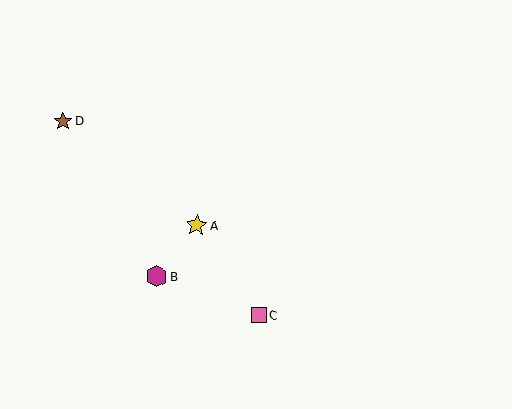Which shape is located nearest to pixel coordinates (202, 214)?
The yellow star (labeled A) at (197, 225) is nearest to that location.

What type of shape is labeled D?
Shape D is a brown star.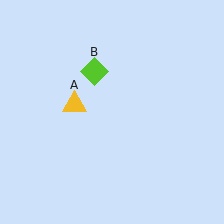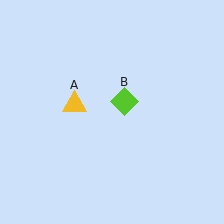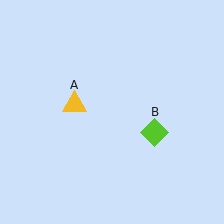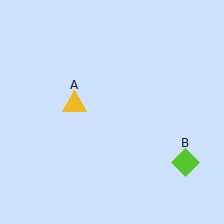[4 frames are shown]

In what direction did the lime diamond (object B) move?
The lime diamond (object B) moved down and to the right.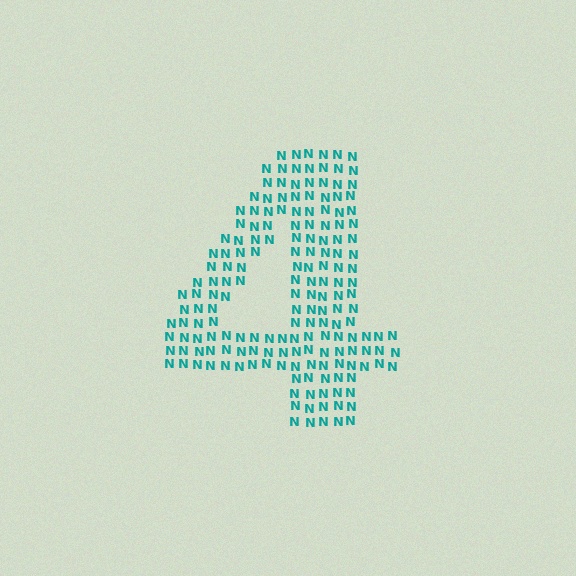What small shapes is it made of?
It is made of small letter N's.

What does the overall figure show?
The overall figure shows the digit 4.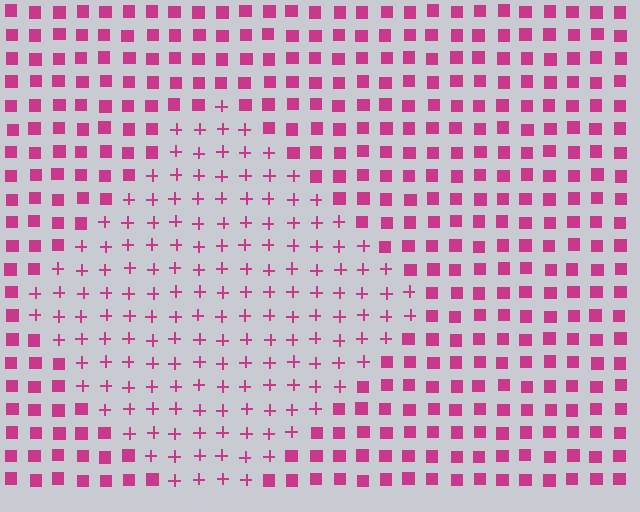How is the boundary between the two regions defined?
The boundary is defined by a change in element shape: plus signs inside vs. squares outside. All elements share the same color and spacing.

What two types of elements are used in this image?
The image uses plus signs inside the diamond region and squares outside it.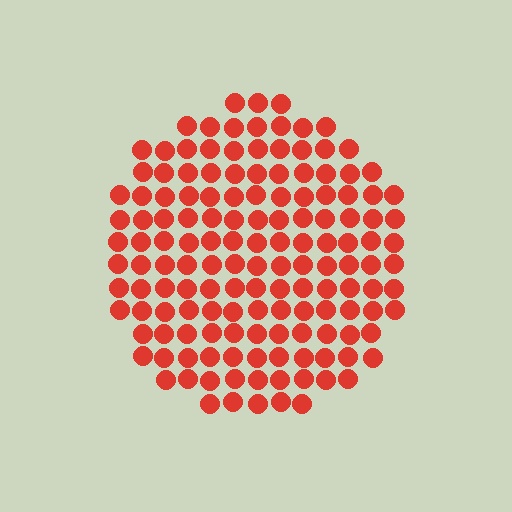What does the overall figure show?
The overall figure shows a circle.